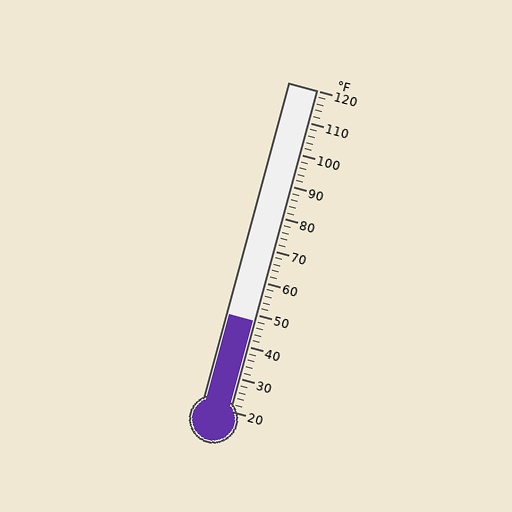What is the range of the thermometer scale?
The thermometer scale ranges from 20°F to 120°F.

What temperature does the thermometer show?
The thermometer shows approximately 48°F.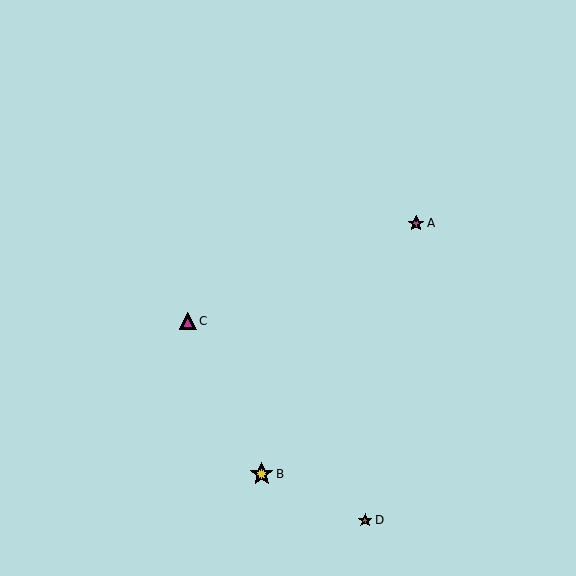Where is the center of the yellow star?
The center of the yellow star is at (262, 474).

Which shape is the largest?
The yellow star (labeled B) is the largest.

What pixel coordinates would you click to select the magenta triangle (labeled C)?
Click at (188, 321) to select the magenta triangle C.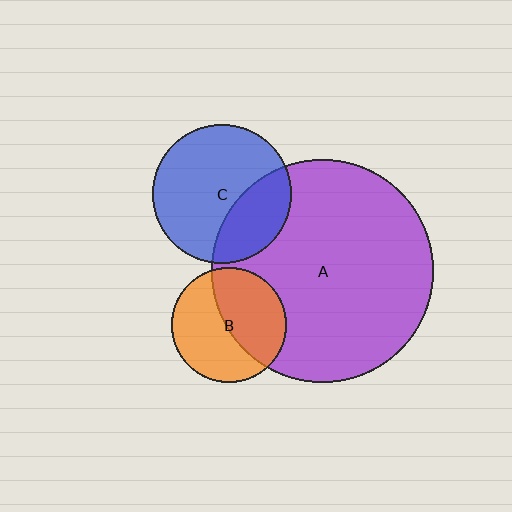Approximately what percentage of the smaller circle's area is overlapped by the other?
Approximately 50%.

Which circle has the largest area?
Circle A (purple).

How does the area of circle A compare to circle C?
Approximately 2.6 times.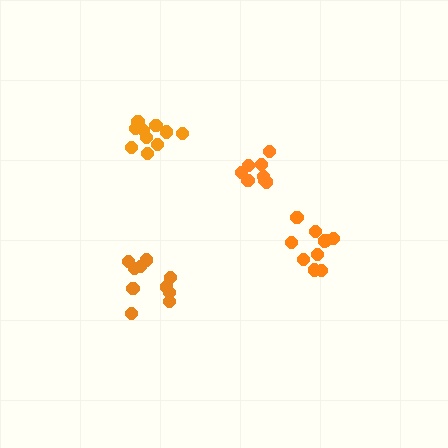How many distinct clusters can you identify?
There are 4 distinct clusters.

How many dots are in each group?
Group 1: 8 dots, Group 2: 10 dots, Group 3: 10 dots, Group 4: 10 dots (38 total).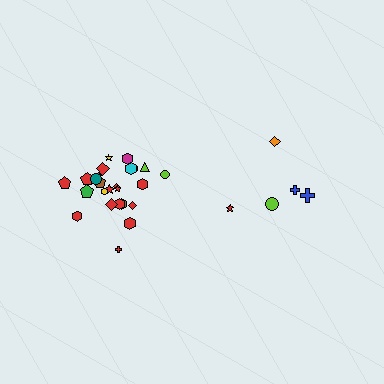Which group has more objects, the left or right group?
The left group.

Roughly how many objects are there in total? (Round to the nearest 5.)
Roughly 30 objects in total.